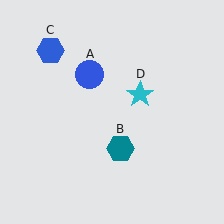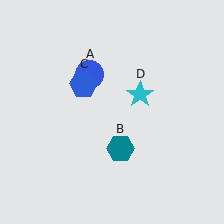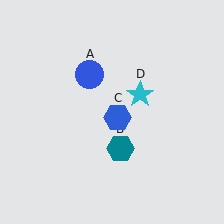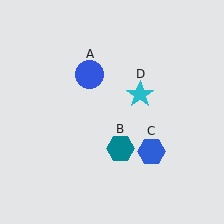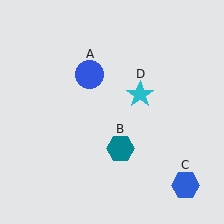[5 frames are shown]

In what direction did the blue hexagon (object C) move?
The blue hexagon (object C) moved down and to the right.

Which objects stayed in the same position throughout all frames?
Blue circle (object A) and teal hexagon (object B) and cyan star (object D) remained stationary.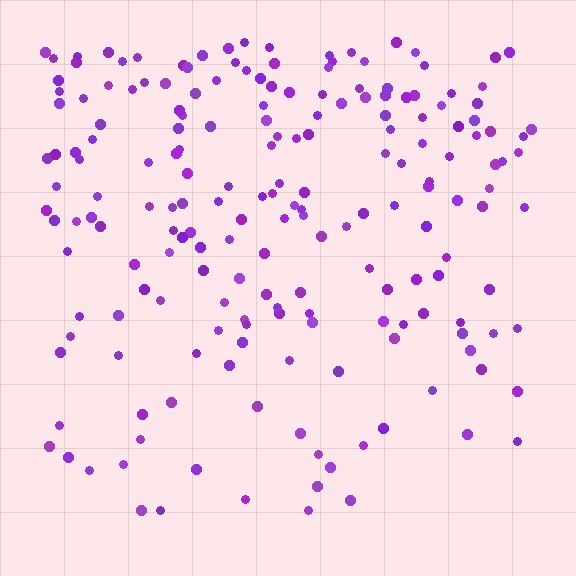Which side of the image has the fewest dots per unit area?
The bottom.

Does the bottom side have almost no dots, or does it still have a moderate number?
Still a moderate number, just noticeably fewer than the top.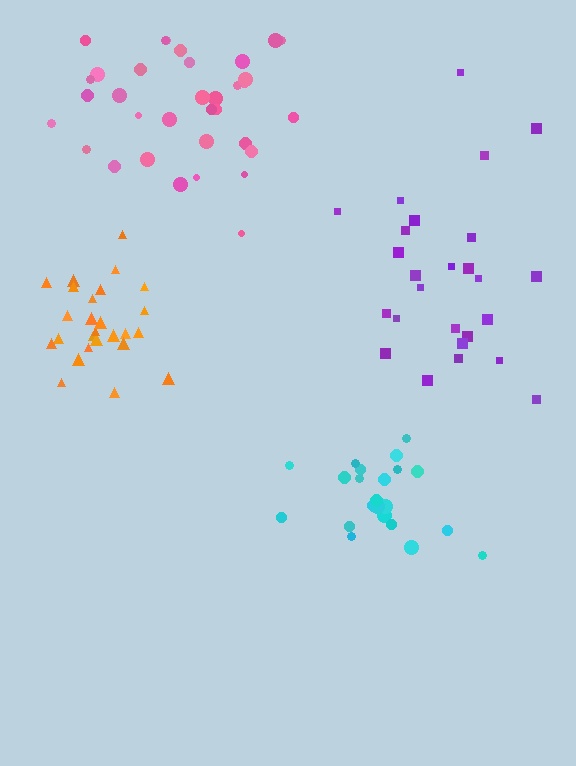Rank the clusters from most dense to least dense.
orange, cyan, pink, purple.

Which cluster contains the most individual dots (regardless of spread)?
Pink (35).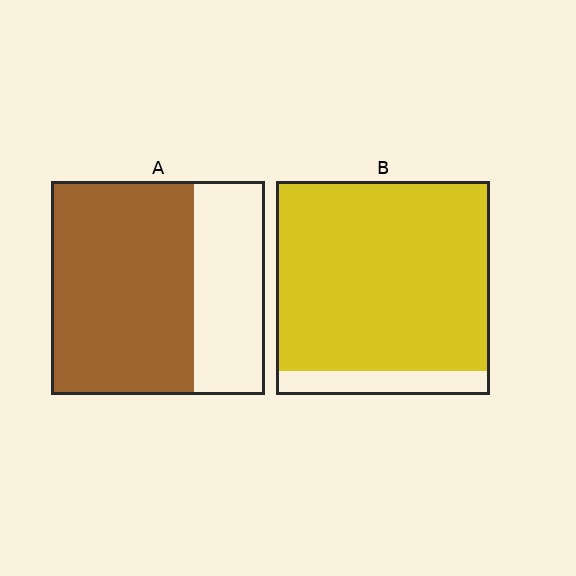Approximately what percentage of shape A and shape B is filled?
A is approximately 65% and B is approximately 90%.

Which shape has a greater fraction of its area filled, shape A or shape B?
Shape B.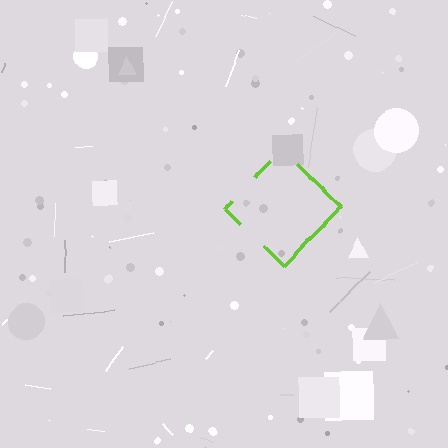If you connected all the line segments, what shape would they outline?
They would outline a diamond.